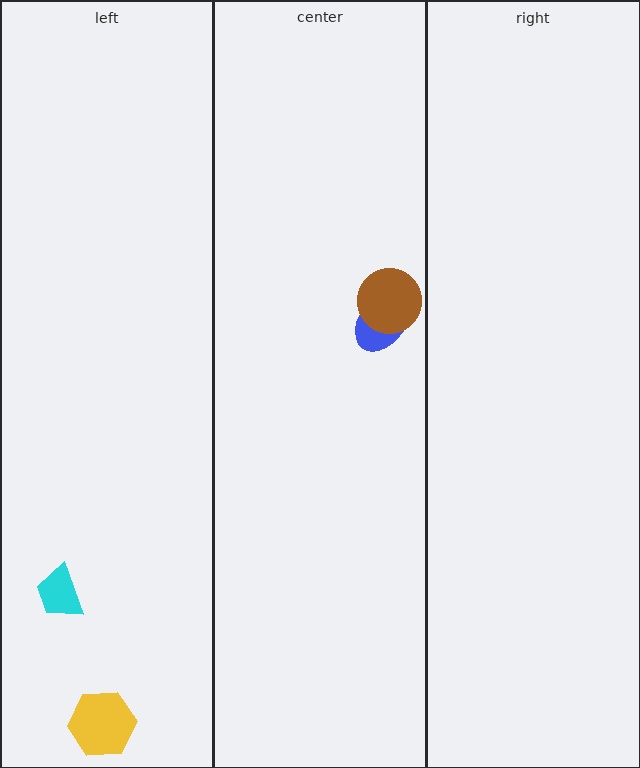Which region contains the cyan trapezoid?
The left region.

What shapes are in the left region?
The yellow hexagon, the cyan trapezoid.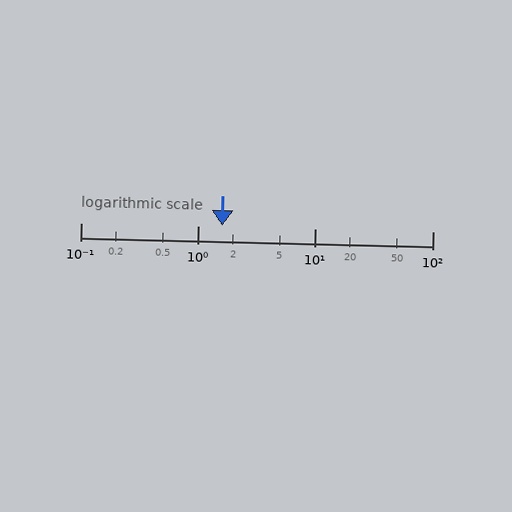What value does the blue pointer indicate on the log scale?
The pointer indicates approximately 1.6.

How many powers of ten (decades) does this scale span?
The scale spans 3 decades, from 0.1 to 100.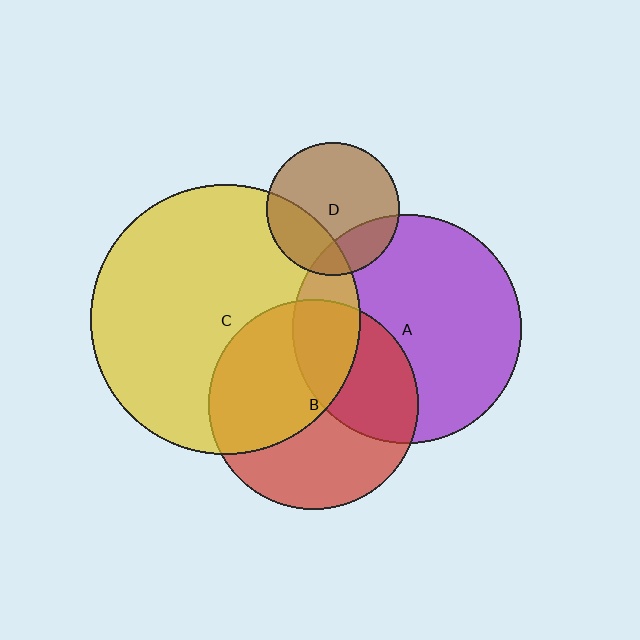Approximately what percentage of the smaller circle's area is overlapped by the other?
Approximately 50%.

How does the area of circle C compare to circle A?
Approximately 1.4 times.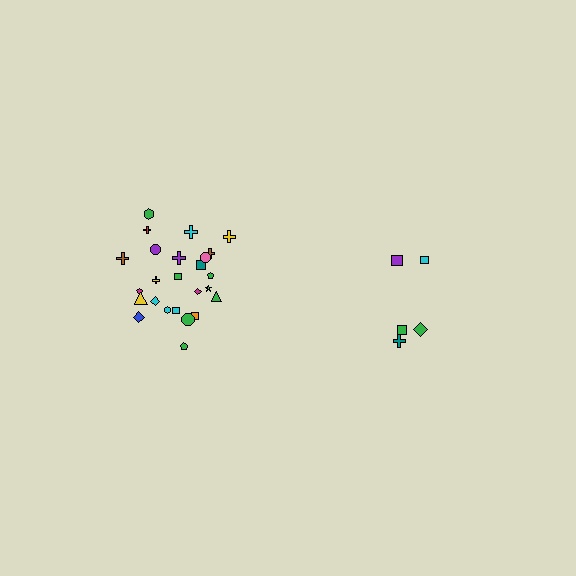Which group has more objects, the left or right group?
The left group.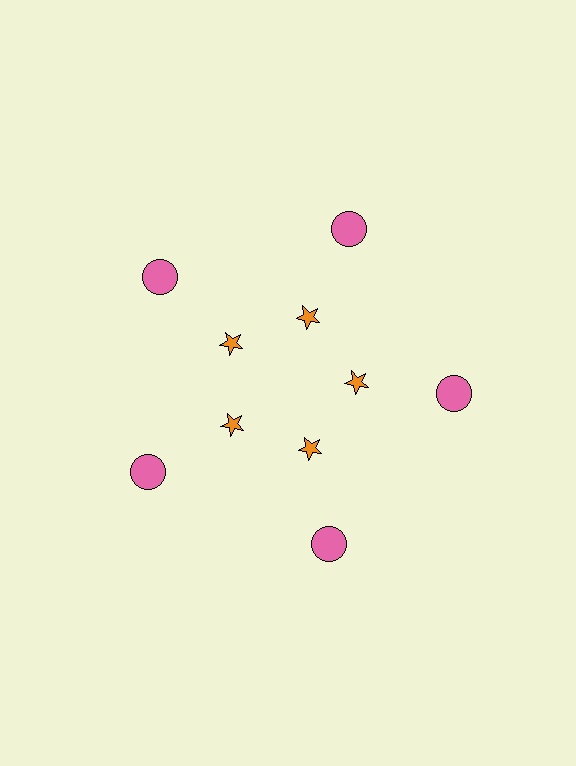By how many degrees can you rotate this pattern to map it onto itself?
The pattern maps onto itself every 72 degrees of rotation.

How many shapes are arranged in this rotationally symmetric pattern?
There are 10 shapes, arranged in 5 groups of 2.